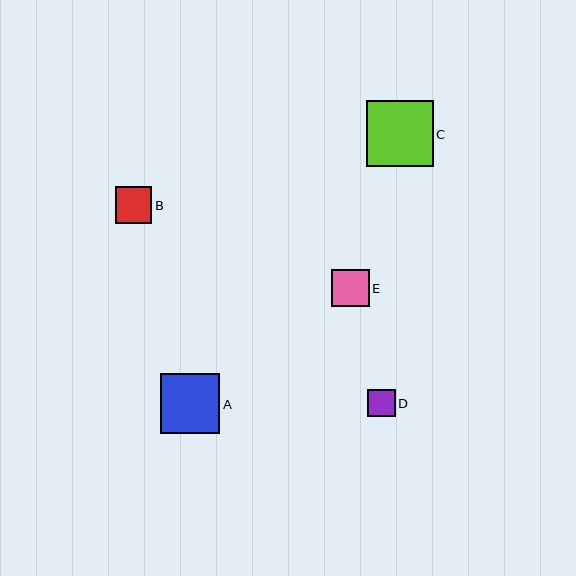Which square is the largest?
Square C is the largest with a size of approximately 66 pixels.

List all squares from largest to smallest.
From largest to smallest: C, A, E, B, D.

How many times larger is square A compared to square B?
Square A is approximately 1.6 times the size of square B.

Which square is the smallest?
Square D is the smallest with a size of approximately 27 pixels.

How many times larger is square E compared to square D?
Square E is approximately 1.4 times the size of square D.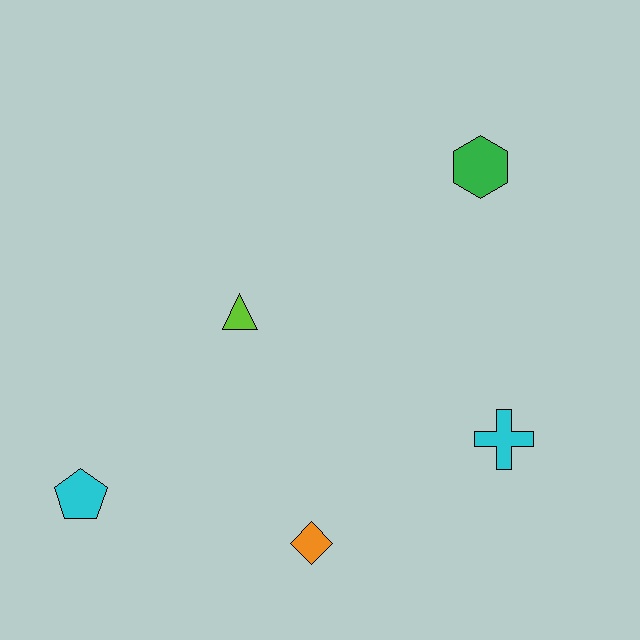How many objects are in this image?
There are 5 objects.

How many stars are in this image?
There are no stars.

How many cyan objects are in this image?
There are 2 cyan objects.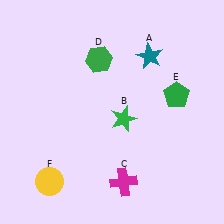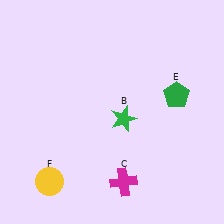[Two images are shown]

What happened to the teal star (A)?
The teal star (A) was removed in Image 2. It was in the top-right area of Image 1.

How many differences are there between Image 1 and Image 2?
There are 2 differences between the two images.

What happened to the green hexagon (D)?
The green hexagon (D) was removed in Image 2. It was in the top-left area of Image 1.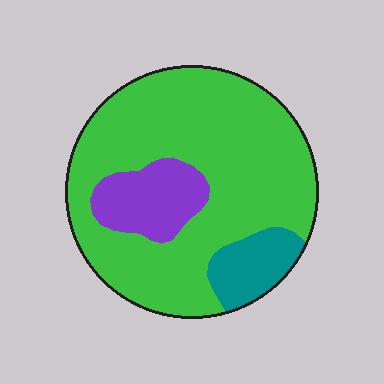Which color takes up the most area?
Green, at roughly 75%.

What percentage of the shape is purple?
Purple takes up about one eighth (1/8) of the shape.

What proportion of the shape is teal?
Teal covers 11% of the shape.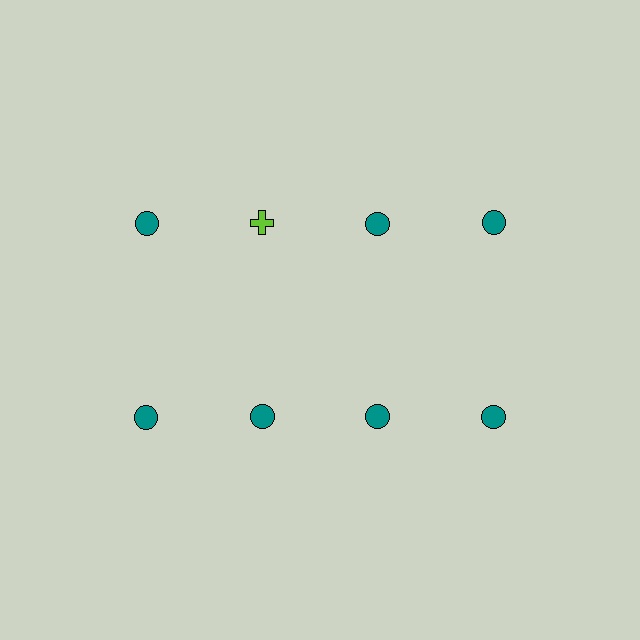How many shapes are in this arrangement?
There are 8 shapes arranged in a grid pattern.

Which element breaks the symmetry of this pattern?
The lime cross in the top row, second from left column breaks the symmetry. All other shapes are teal circles.